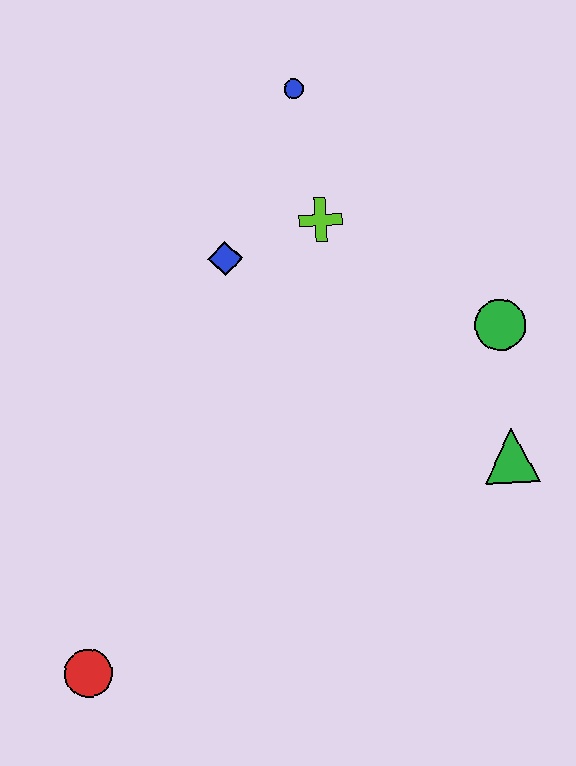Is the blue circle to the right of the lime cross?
No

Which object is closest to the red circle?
The blue diamond is closest to the red circle.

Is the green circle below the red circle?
No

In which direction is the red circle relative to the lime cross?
The red circle is below the lime cross.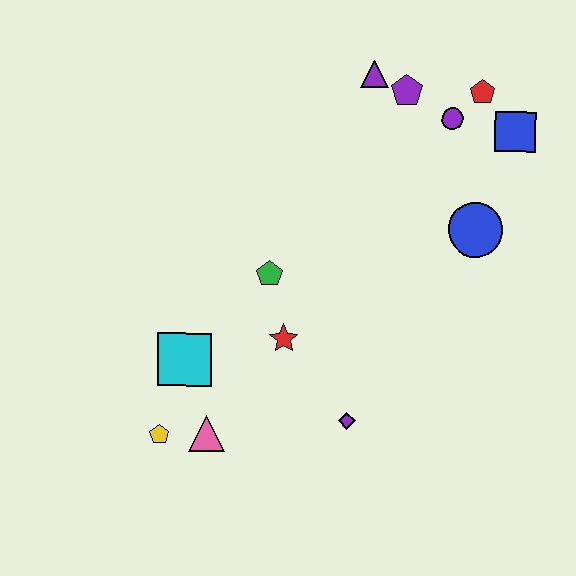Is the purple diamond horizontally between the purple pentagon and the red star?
Yes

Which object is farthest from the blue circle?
The yellow pentagon is farthest from the blue circle.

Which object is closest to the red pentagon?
The purple circle is closest to the red pentagon.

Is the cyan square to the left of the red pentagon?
Yes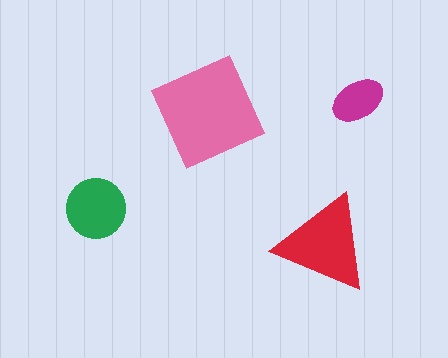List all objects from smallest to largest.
The magenta ellipse, the green circle, the red triangle, the pink diamond.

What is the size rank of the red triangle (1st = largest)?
2nd.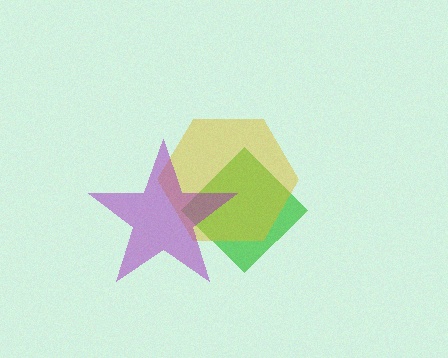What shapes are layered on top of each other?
The layered shapes are: a green diamond, a yellow hexagon, a purple star.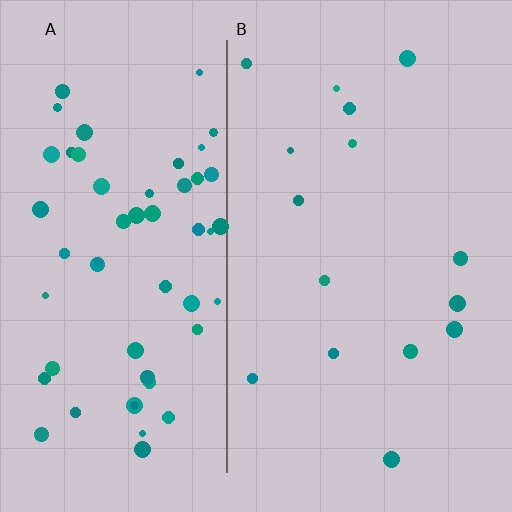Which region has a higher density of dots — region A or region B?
A (the left).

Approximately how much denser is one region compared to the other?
Approximately 3.7× — region A over region B.